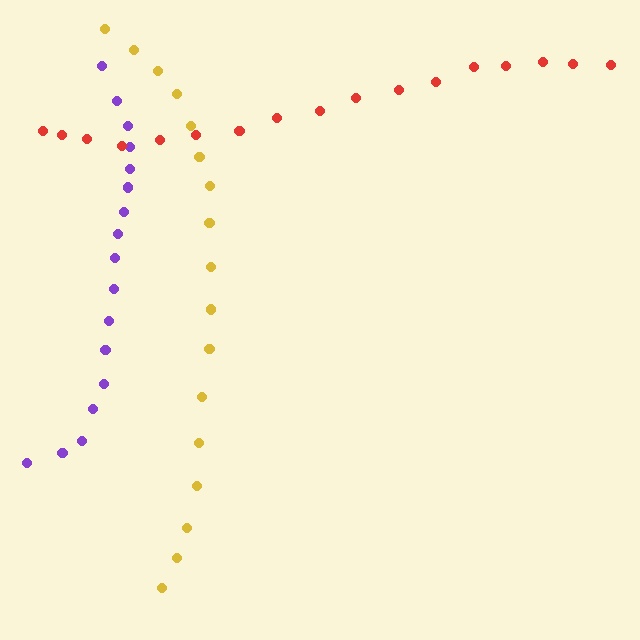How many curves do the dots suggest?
There are 3 distinct paths.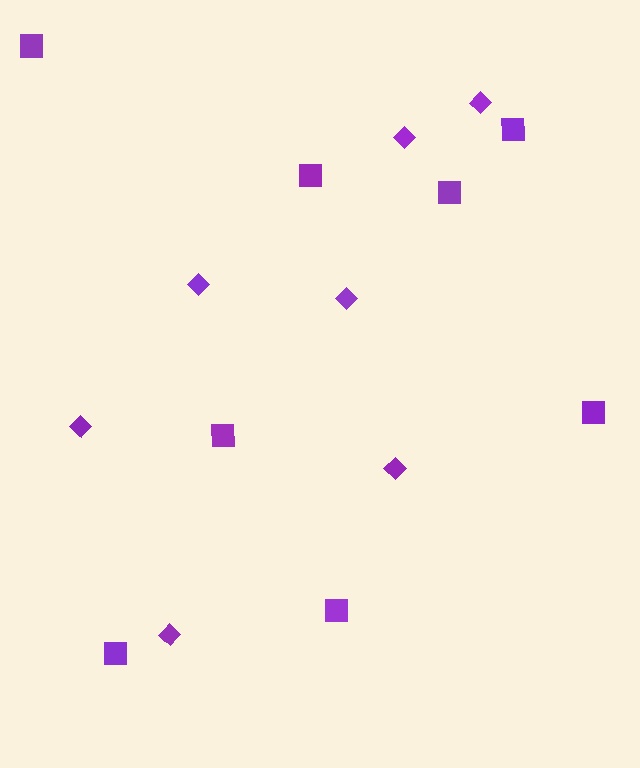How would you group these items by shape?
There are 2 groups: one group of squares (8) and one group of diamonds (7).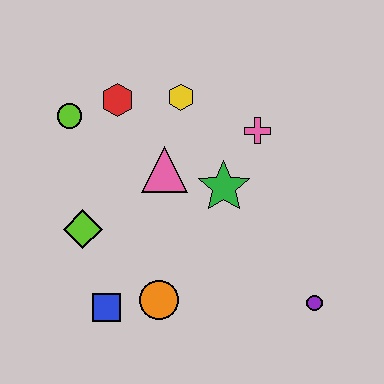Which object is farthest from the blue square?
The pink cross is farthest from the blue square.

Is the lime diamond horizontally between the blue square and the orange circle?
No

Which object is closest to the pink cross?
The green star is closest to the pink cross.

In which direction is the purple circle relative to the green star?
The purple circle is below the green star.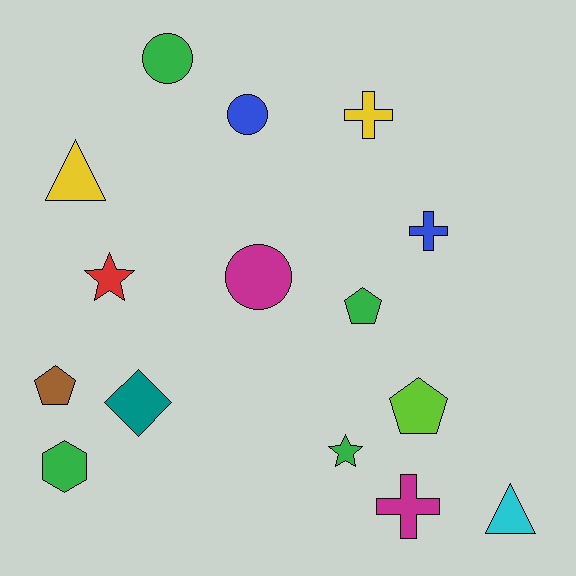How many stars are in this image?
There are 2 stars.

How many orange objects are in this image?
There are no orange objects.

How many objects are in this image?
There are 15 objects.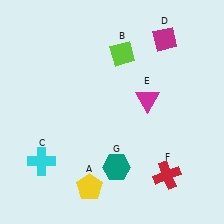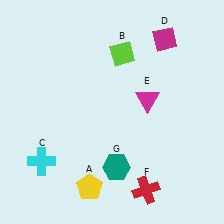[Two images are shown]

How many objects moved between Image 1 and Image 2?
1 object moved between the two images.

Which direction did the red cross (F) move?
The red cross (F) moved left.